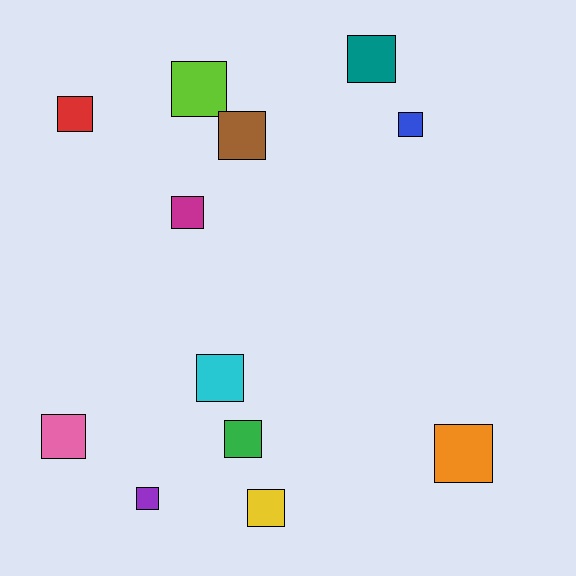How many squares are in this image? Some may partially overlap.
There are 12 squares.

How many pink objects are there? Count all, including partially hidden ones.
There is 1 pink object.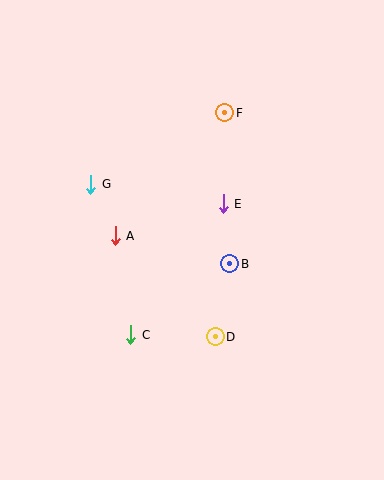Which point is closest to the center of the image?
Point B at (230, 264) is closest to the center.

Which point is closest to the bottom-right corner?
Point D is closest to the bottom-right corner.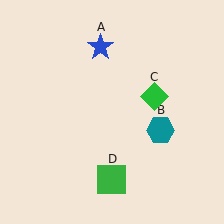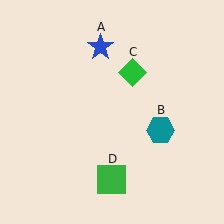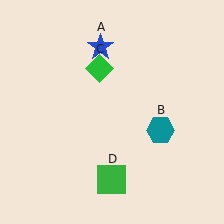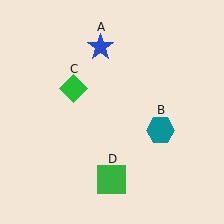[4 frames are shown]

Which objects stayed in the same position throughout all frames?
Blue star (object A) and teal hexagon (object B) and green square (object D) remained stationary.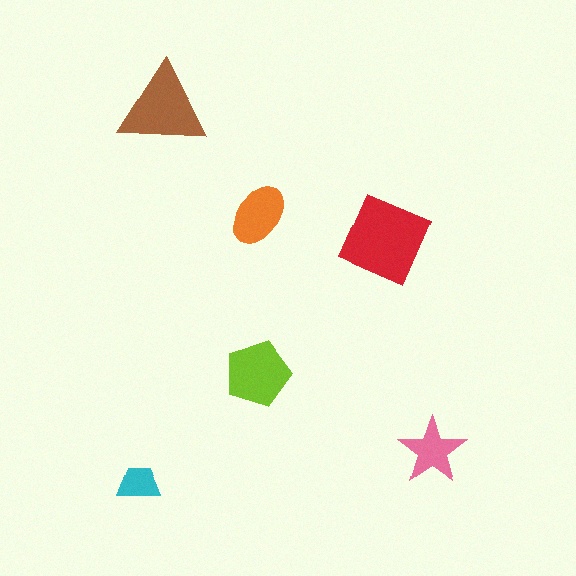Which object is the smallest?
The cyan trapezoid.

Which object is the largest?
The red diamond.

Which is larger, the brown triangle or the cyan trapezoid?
The brown triangle.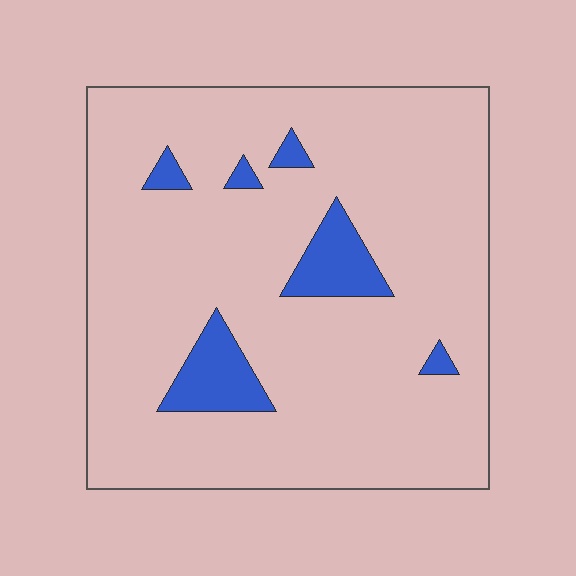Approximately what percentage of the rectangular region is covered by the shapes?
Approximately 10%.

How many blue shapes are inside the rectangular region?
6.